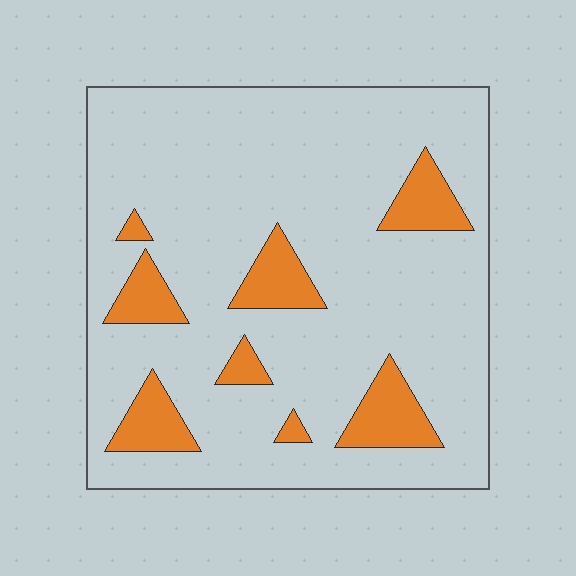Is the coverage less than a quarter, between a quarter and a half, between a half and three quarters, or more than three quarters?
Less than a quarter.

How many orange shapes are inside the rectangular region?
8.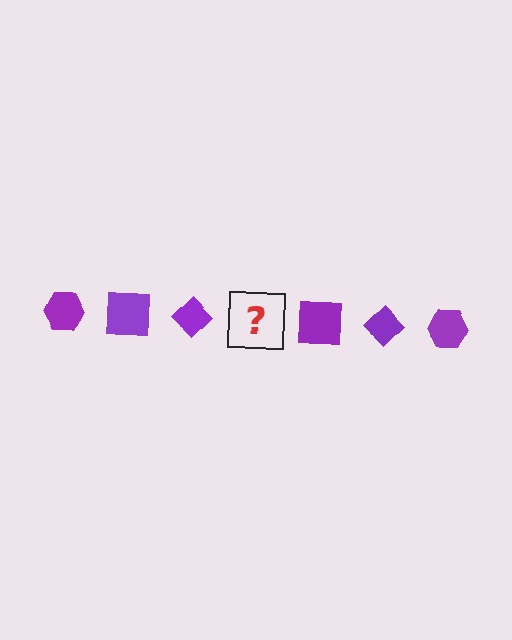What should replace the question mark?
The question mark should be replaced with a purple hexagon.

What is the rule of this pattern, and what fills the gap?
The rule is that the pattern cycles through hexagon, square, diamond shapes in purple. The gap should be filled with a purple hexagon.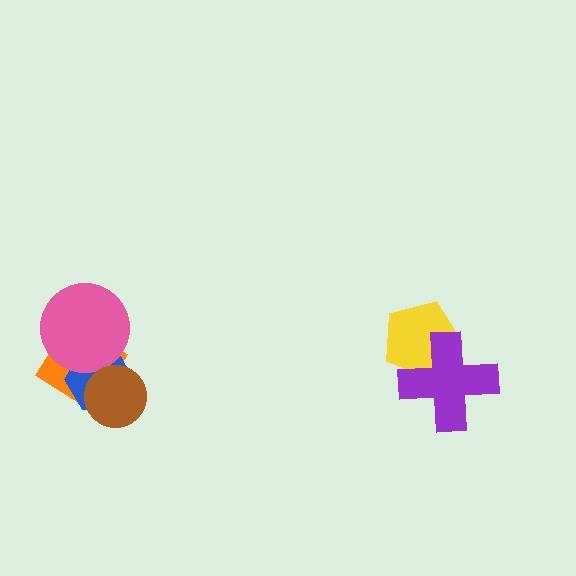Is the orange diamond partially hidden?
Yes, it is partially covered by another shape.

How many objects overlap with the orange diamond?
3 objects overlap with the orange diamond.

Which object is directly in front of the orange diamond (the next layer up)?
The blue hexagon is directly in front of the orange diamond.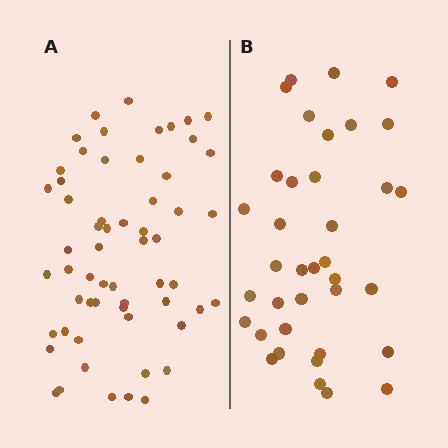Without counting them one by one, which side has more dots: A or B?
Region A (the left region) has more dots.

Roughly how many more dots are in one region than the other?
Region A has approximately 20 more dots than region B.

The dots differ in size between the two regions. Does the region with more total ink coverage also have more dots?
No. Region B has more total ink coverage because its dots are larger, but region A actually contains more individual dots. Total area can be misleading — the number of items is what matters here.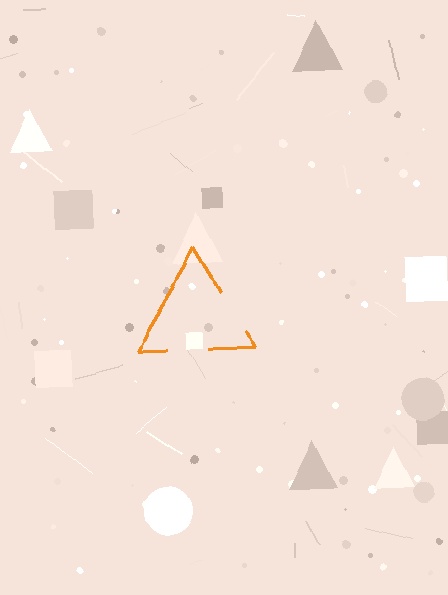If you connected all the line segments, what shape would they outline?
They would outline a triangle.